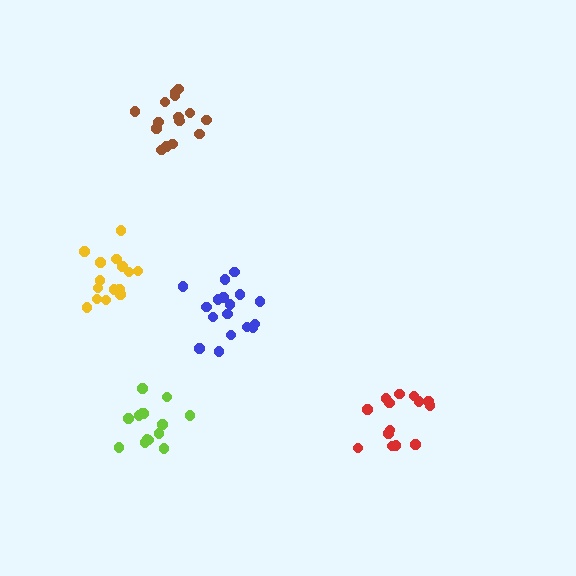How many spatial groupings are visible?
There are 5 spatial groupings.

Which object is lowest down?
The lime cluster is bottommost.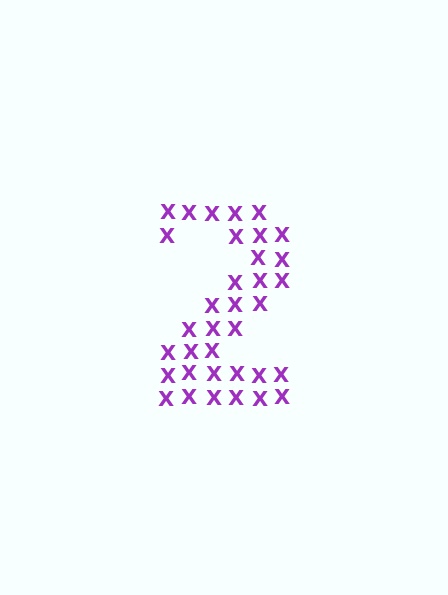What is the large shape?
The large shape is the digit 2.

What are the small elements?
The small elements are letter X's.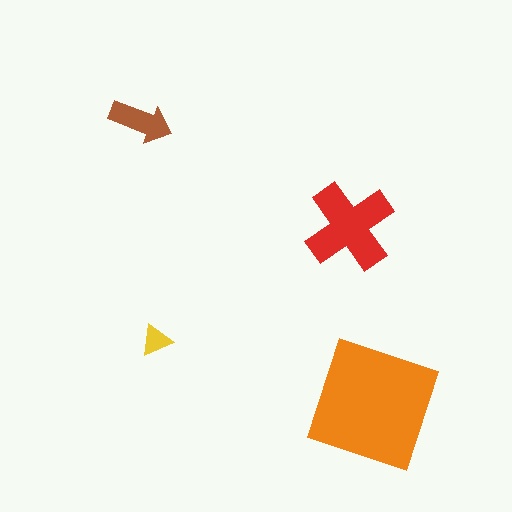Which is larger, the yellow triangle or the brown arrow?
The brown arrow.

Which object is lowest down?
The orange square is bottommost.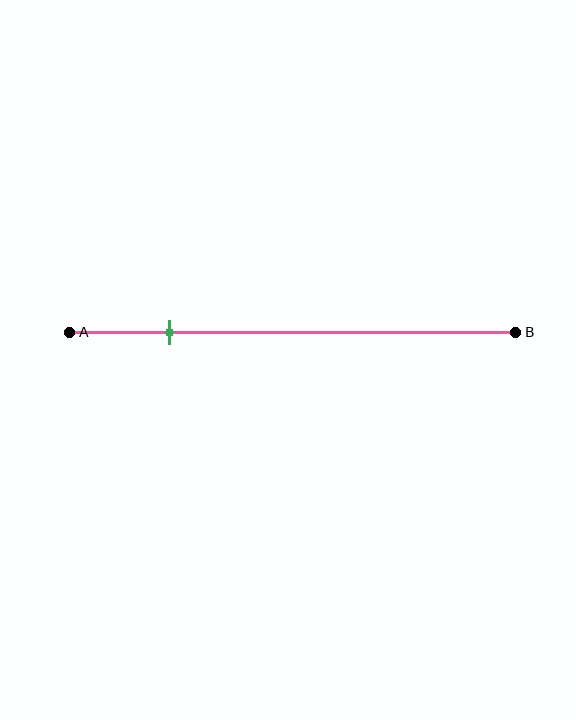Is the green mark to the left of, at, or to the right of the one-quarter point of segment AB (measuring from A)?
The green mark is approximately at the one-quarter point of segment AB.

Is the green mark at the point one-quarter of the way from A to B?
Yes, the mark is approximately at the one-quarter point.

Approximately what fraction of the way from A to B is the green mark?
The green mark is approximately 20% of the way from A to B.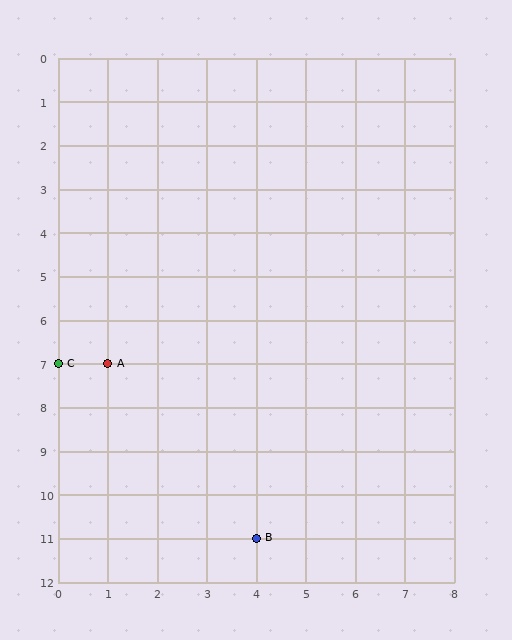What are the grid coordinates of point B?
Point B is at grid coordinates (4, 11).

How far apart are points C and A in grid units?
Points C and A are 1 column apart.